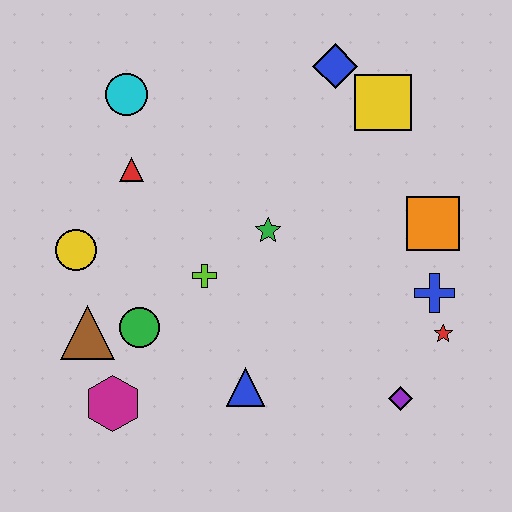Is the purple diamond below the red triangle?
Yes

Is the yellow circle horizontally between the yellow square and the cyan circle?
No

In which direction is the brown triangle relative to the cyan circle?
The brown triangle is below the cyan circle.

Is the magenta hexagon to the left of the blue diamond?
Yes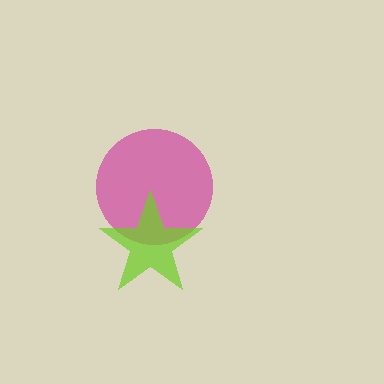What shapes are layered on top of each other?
The layered shapes are: a magenta circle, a lime star.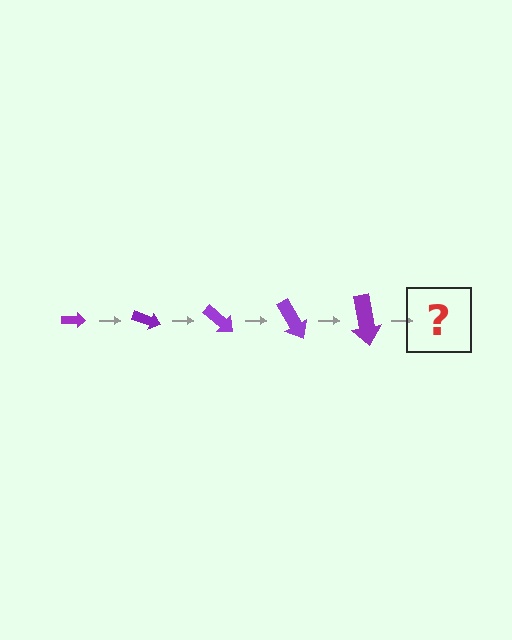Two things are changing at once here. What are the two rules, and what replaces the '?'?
The two rules are that the arrow grows larger each step and it rotates 20 degrees each step. The '?' should be an arrow, larger than the previous one and rotated 100 degrees from the start.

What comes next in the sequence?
The next element should be an arrow, larger than the previous one and rotated 100 degrees from the start.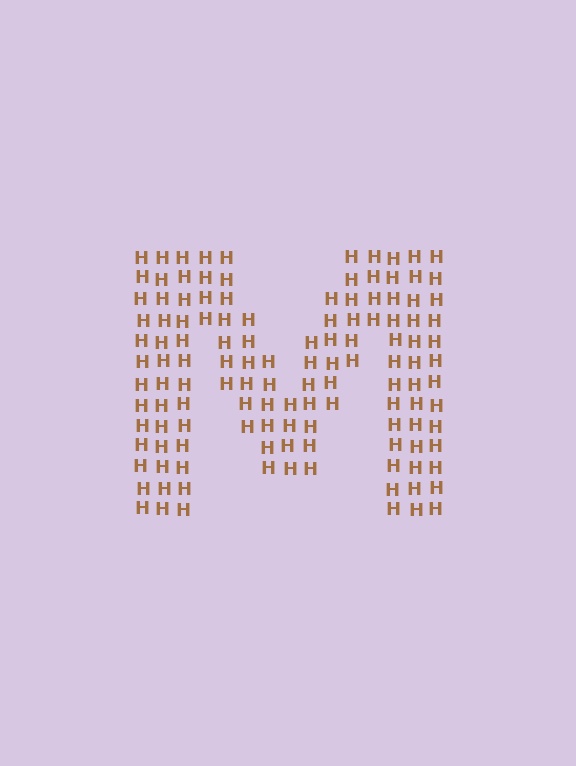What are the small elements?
The small elements are letter H's.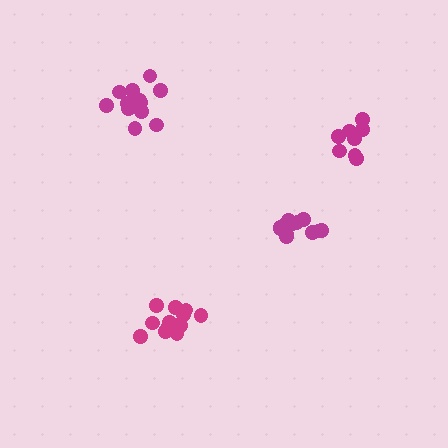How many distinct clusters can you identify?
There are 4 distinct clusters.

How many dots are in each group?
Group 1: 12 dots, Group 2: 13 dots, Group 3: 8 dots, Group 4: 13 dots (46 total).